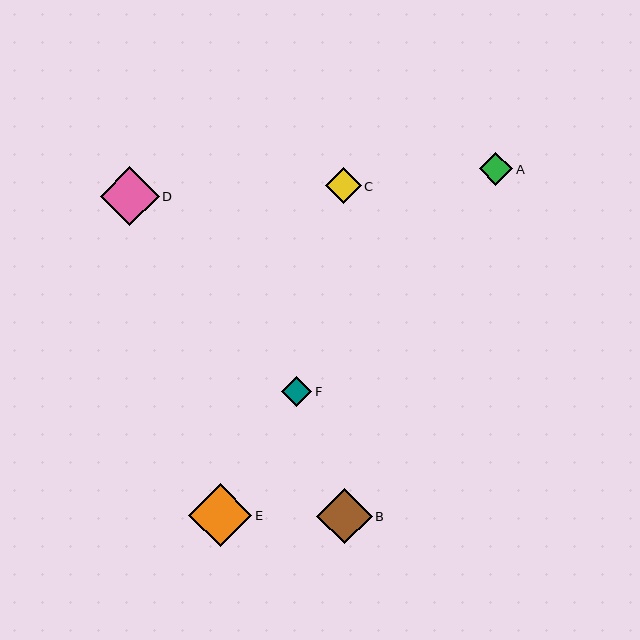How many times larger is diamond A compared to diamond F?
Diamond A is approximately 1.1 times the size of diamond F.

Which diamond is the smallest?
Diamond F is the smallest with a size of approximately 30 pixels.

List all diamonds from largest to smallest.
From largest to smallest: E, D, B, C, A, F.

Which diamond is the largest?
Diamond E is the largest with a size of approximately 63 pixels.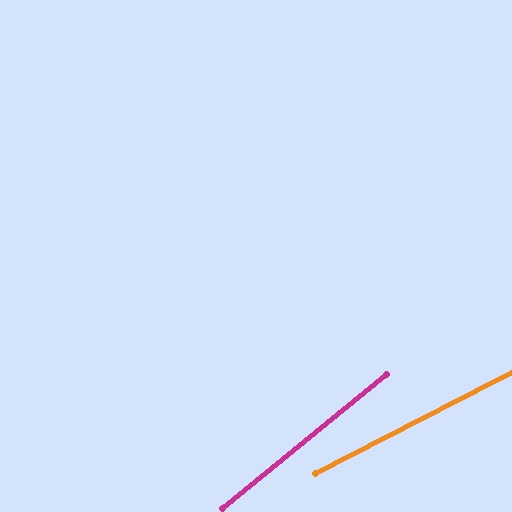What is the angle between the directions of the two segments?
Approximately 12 degrees.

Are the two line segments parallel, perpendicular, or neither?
Neither parallel nor perpendicular — they differ by about 12°.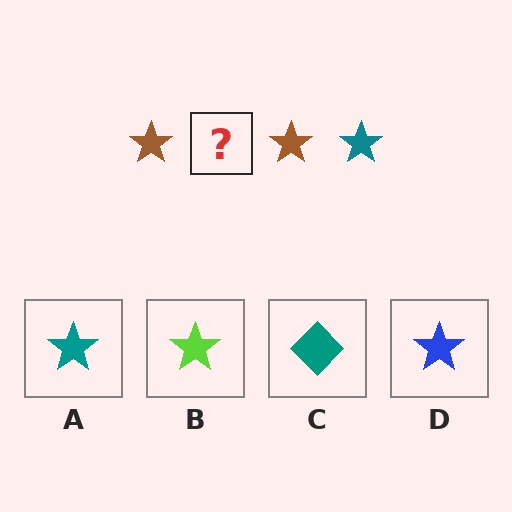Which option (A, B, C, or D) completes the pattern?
A.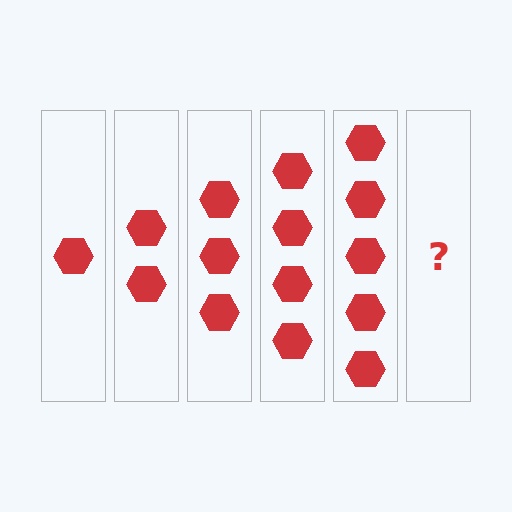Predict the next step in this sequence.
The next step is 6 hexagons.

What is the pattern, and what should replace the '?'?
The pattern is that each step adds one more hexagon. The '?' should be 6 hexagons.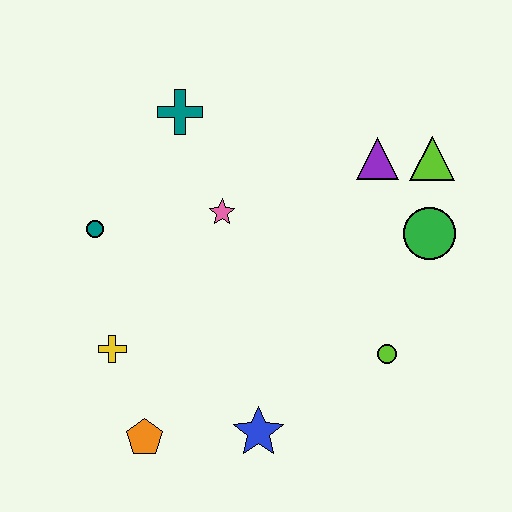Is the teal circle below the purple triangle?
Yes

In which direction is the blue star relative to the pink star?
The blue star is below the pink star.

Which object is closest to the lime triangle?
The purple triangle is closest to the lime triangle.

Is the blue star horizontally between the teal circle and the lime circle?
Yes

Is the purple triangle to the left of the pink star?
No